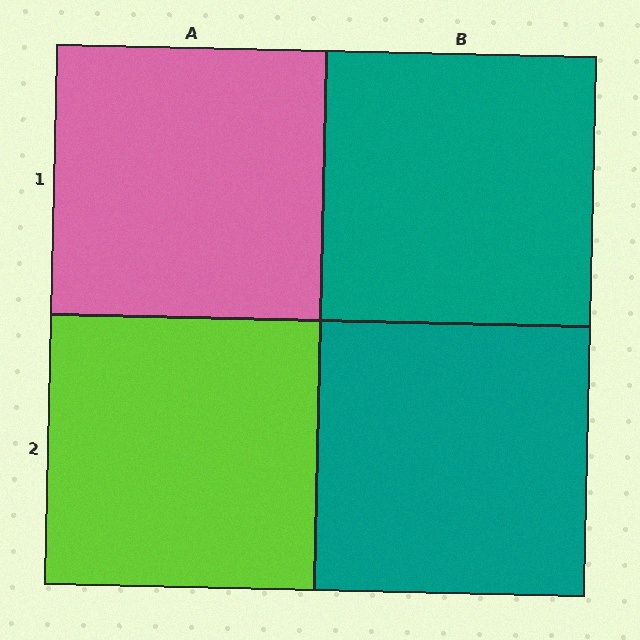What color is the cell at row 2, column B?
Teal.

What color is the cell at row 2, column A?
Lime.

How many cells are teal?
2 cells are teal.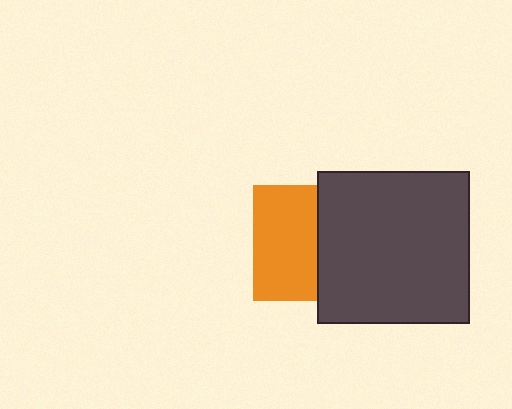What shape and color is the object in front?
The object in front is a dark gray square.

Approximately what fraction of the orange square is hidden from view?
Roughly 45% of the orange square is hidden behind the dark gray square.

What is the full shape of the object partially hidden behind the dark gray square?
The partially hidden object is an orange square.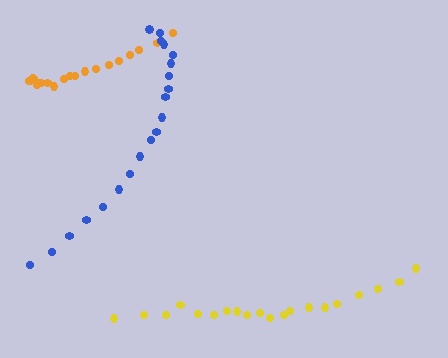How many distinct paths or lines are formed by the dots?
There are 3 distinct paths.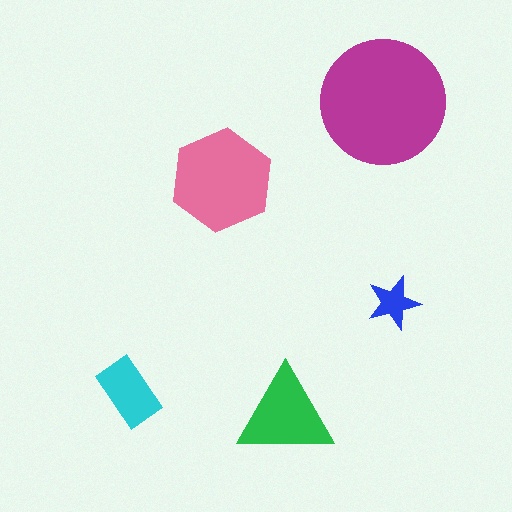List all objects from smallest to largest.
The blue star, the cyan rectangle, the green triangle, the pink hexagon, the magenta circle.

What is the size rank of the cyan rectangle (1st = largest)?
4th.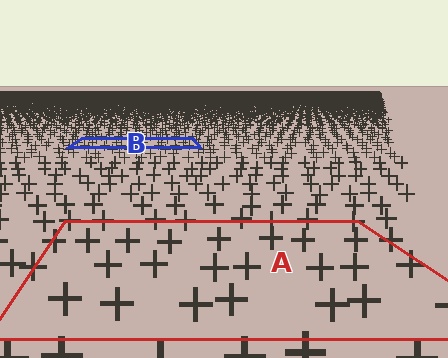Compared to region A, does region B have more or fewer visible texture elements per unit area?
Region B has more texture elements per unit area — they are packed more densely because it is farther away.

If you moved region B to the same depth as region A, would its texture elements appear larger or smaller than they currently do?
They would appear larger. At a closer depth, the same texture elements are projected at a bigger on-screen size.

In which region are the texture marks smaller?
The texture marks are smaller in region B, because it is farther away.